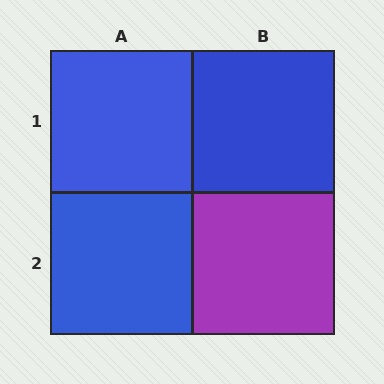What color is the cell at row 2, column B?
Purple.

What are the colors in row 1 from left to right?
Blue, blue.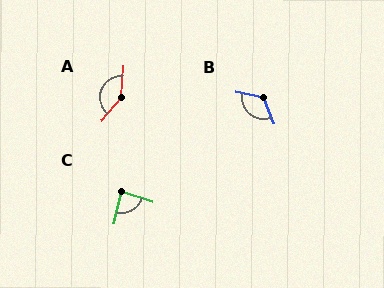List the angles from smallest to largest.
C (84°), B (122°), A (145°).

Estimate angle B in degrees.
Approximately 122 degrees.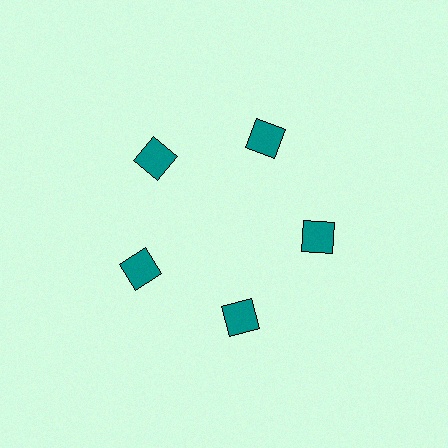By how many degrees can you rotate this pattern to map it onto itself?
The pattern maps onto itself every 72 degrees of rotation.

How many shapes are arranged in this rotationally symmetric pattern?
There are 5 shapes, arranged in 5 groups of 1.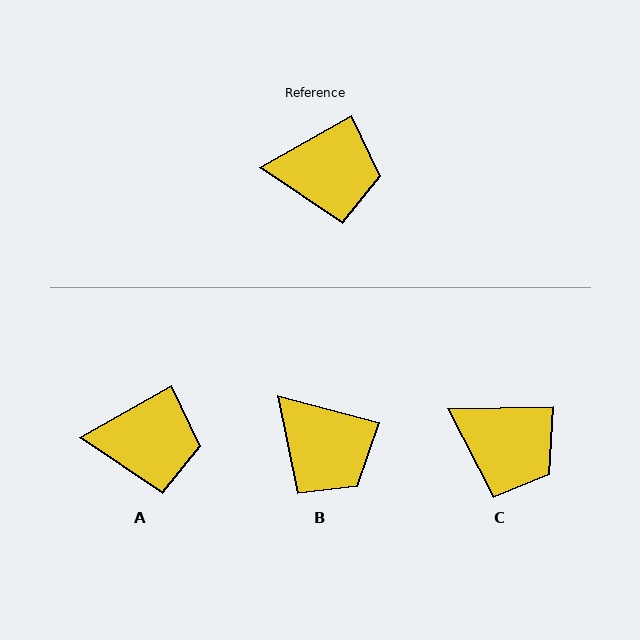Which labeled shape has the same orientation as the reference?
A.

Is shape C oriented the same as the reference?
No, it is off by about 28 degrees.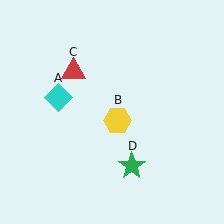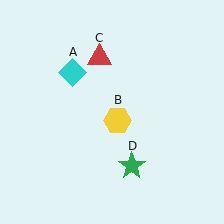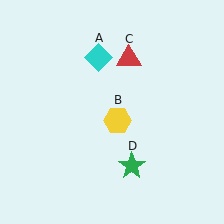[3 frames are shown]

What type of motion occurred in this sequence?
The cyan diamond (object A), red triangle (object C) rotated clockwise around the center of the scene.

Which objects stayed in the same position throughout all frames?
Yellow hexagon (object B) and green star (object D) remained stationary.